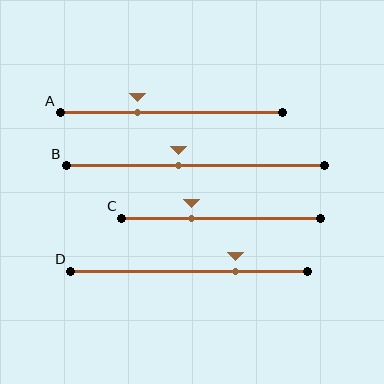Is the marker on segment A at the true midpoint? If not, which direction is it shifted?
No, the marker on segment A is shifted to the left by about 15% of the segment length.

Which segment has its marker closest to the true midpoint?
Segment B has its marker closest to the true midpoint.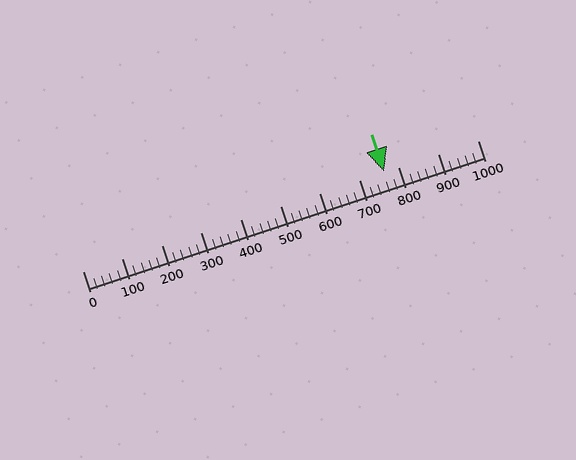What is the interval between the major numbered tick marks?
The major tick marks are spaced 100 units apart.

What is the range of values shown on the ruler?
The ruler shows values from 0 to 1000.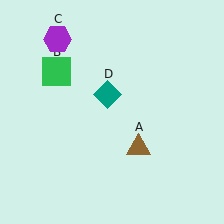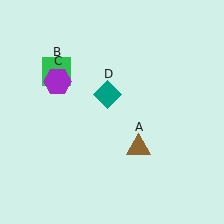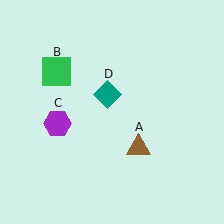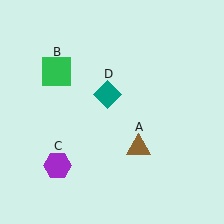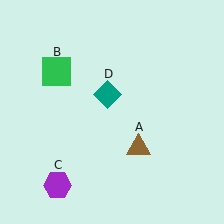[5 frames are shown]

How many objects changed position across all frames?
1 object changed position: purple hexagon (object C).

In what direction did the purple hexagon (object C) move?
The purple hexagon (object C) moved down.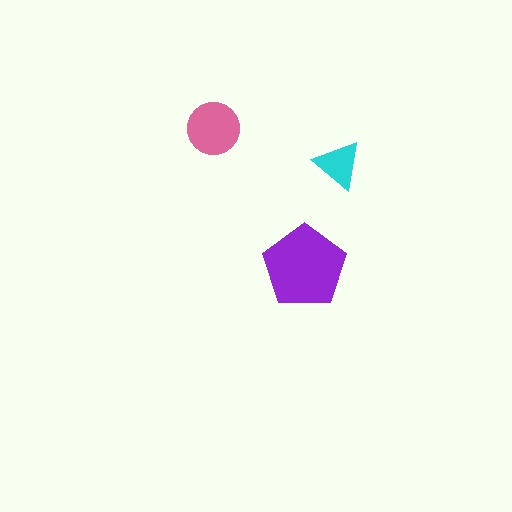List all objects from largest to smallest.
The purple pentagon, the pink circle, the cyan triangle.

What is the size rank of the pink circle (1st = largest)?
2nd.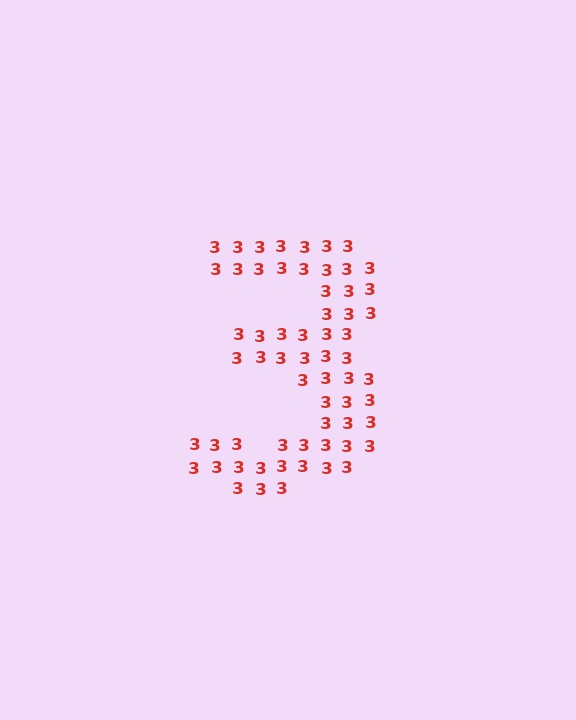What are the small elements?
The small elements are digit 3's.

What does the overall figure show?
The overall figure shows the digit 3.